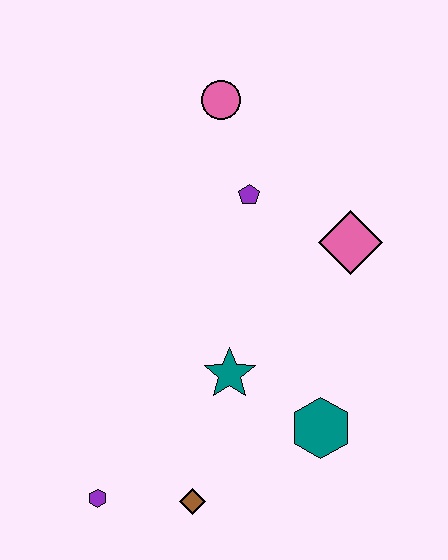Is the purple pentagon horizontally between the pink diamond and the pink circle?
Yes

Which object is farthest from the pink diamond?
The purple hexagon is farthest from the pink diamond.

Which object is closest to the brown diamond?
The purple hexagon is closest to the brown diamond.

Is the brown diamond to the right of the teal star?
No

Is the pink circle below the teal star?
No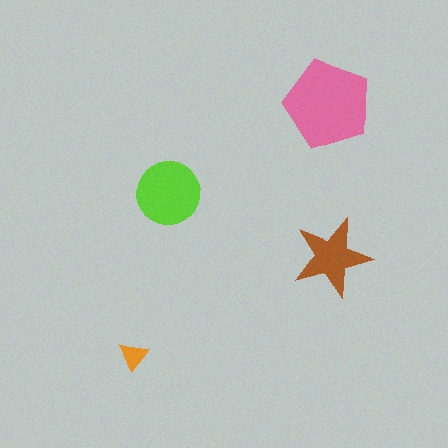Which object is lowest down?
The orange triangle is bottommost.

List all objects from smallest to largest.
The orange triangle, the brown star, the lime circle, the pink pentagon.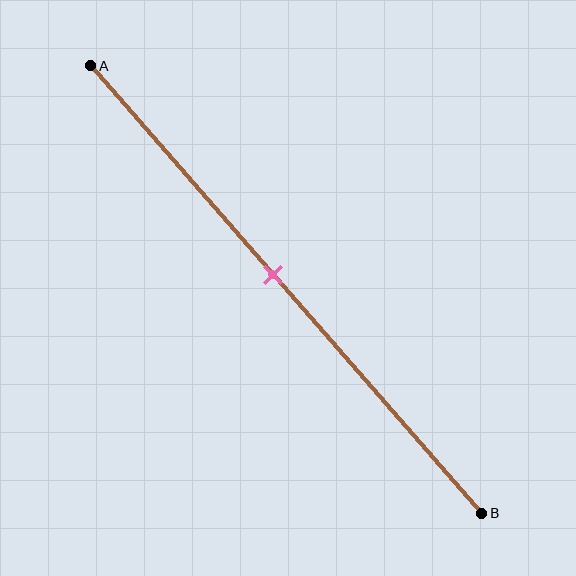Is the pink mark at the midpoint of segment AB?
No, the mark is at about 45% from A, not at the 50% midpoint.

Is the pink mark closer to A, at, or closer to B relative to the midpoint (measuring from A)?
The pink mark is closer to point A than the midpoint of segment AB.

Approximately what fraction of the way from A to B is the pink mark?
The pink mark is approximately 45% of the way from A to B.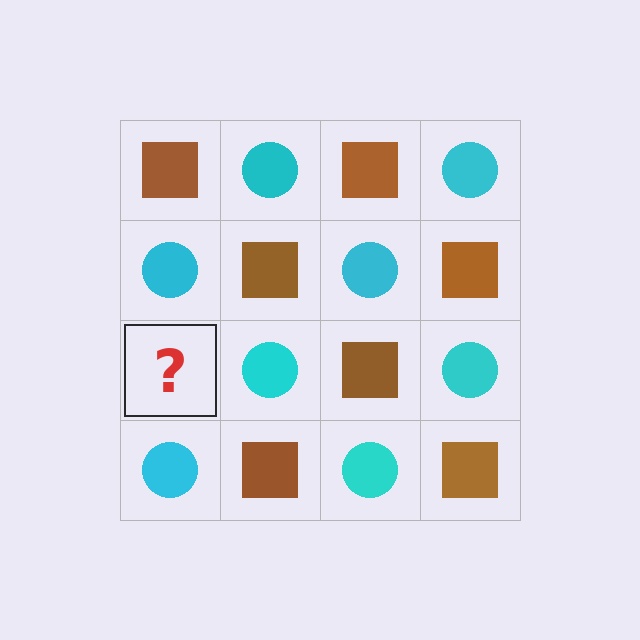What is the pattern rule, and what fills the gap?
The rule is that it alternates brown square and cyan circle in a checkerboard pattern. The gap should be filled with a brown square.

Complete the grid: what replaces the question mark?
The question mark should be replaced with a brown square.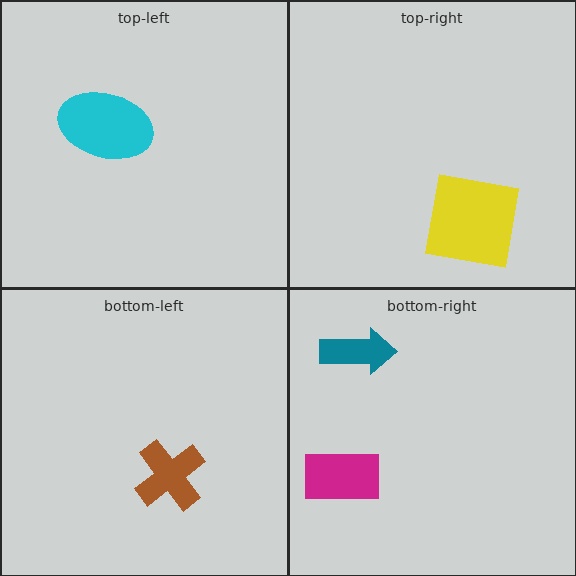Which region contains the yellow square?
The top-right region.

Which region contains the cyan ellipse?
The top-left region.